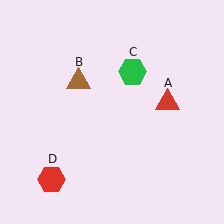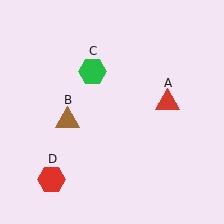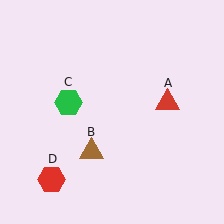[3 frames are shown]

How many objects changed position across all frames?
2 objects changed position: brown triangle (object B), green hexagon (object C).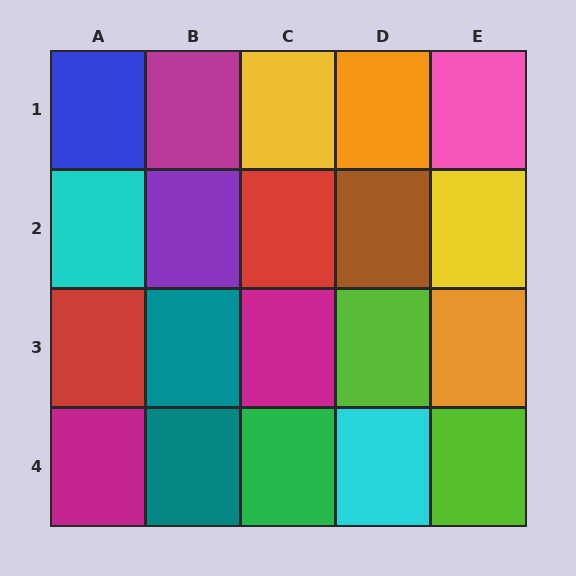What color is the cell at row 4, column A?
Magenta.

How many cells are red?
2 cells are red.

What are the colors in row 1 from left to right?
Blue, magenta, yellow, orange, pink.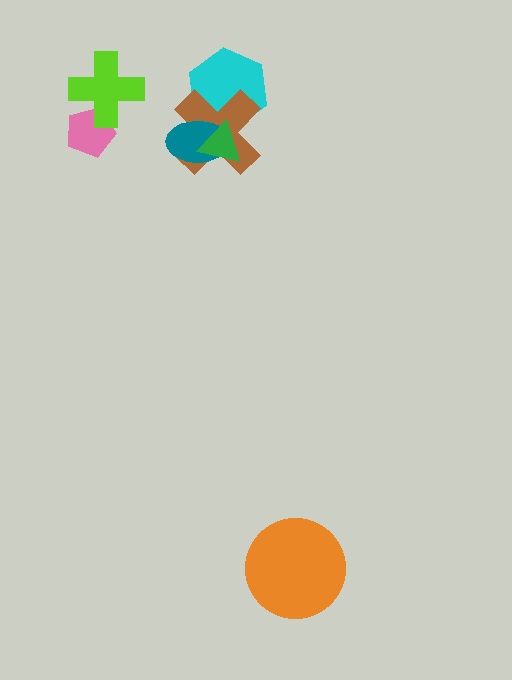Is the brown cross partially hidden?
Yes, it is partially covered by another shape.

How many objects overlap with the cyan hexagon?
3 objects overlap with the cyan hexagon.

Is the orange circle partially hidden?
No, no other shape covers it.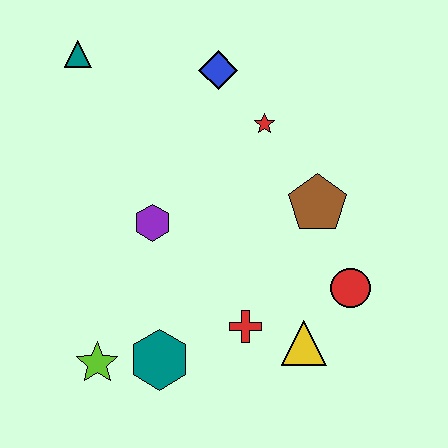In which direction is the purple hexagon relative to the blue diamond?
The purple hexagon is below the blue diamond.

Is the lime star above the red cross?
No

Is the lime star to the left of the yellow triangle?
Yes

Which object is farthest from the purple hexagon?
The red circle is farthest from the purple hexagon.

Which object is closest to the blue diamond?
The red star is closest to the blue diamond.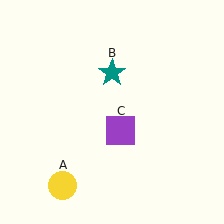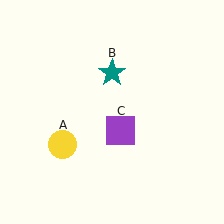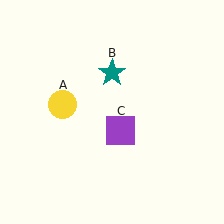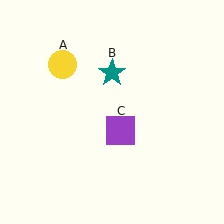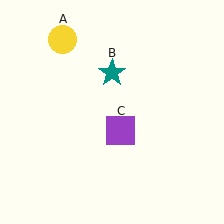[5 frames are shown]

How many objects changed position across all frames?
1 object changed position: yellow circle (object A).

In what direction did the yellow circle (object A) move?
The yellow circle (object A) moved up.